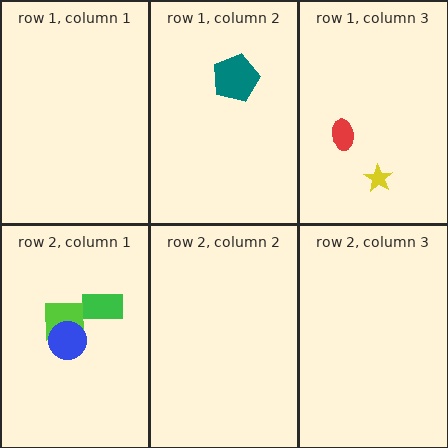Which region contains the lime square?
The row 2, column 1 region.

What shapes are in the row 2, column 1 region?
The green rectangle, the lime square, the blue circle.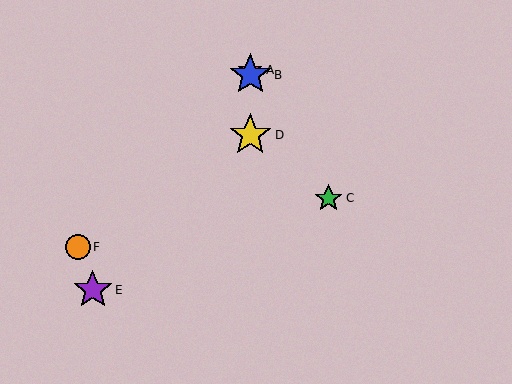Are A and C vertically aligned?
No, A is at x≈250 and C is at x≈328.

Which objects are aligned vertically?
Objects A, B, D are aligned vertically.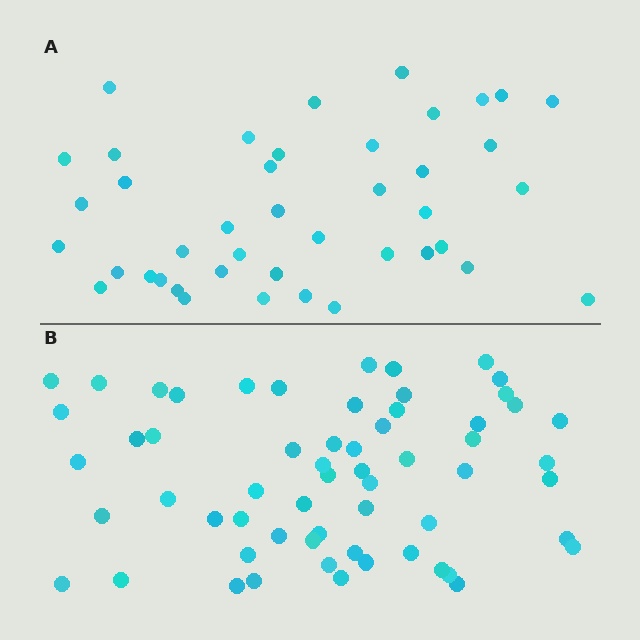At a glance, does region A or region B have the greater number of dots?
Region B (the bottom region) has more dots.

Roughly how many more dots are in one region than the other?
Region B has approximately 20 more dots than region A.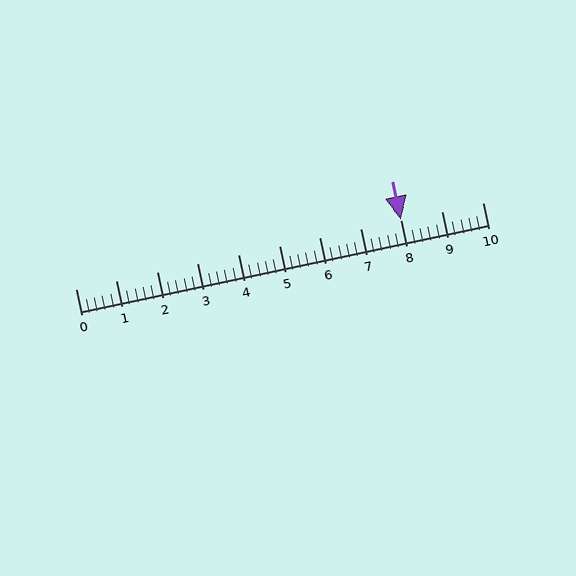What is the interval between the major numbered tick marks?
The major tick marks are spaced 1 units apart.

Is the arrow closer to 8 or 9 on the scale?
The arrow is closer to 8.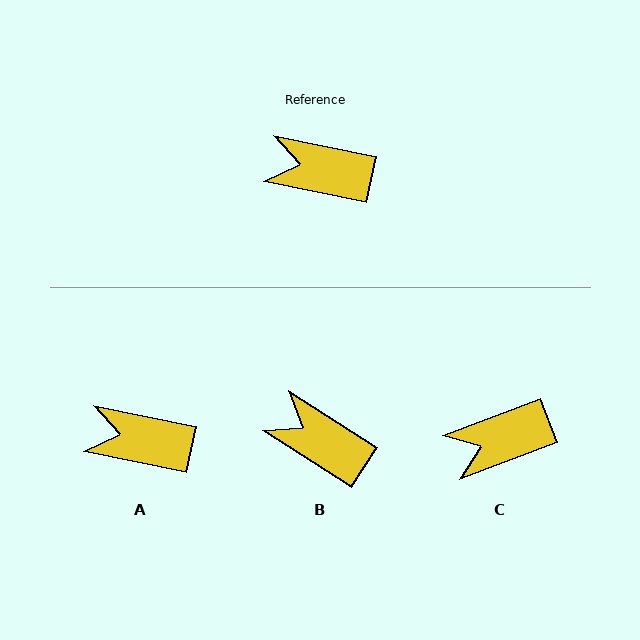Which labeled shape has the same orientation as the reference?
A.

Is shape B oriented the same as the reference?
No, it is off by about 22 degrees.